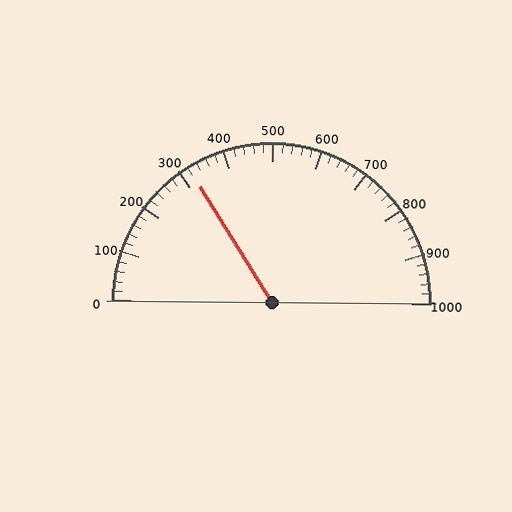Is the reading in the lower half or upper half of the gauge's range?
The reading is in the lower half of the range (0 to 1000).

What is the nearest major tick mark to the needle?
The nearest major tick mark is 300.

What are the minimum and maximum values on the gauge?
The gauge ranges from 0 to 1000.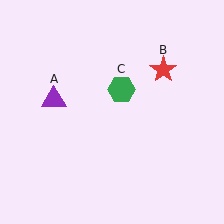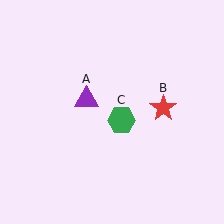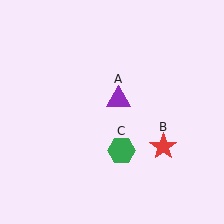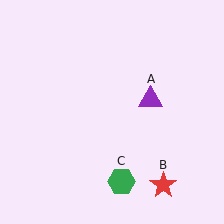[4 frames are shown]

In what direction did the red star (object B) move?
The red star (object B) moved down.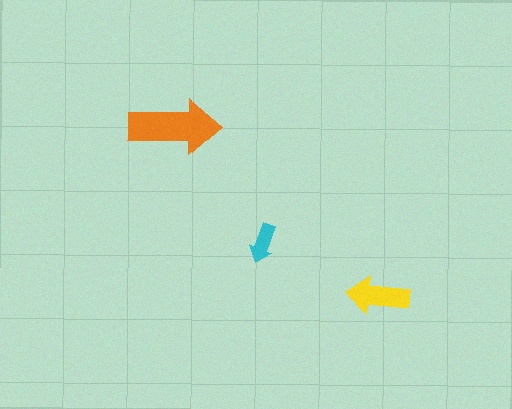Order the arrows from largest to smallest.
the orange one, the yellow one, the cyan one.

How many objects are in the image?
There are 3 objects in the image.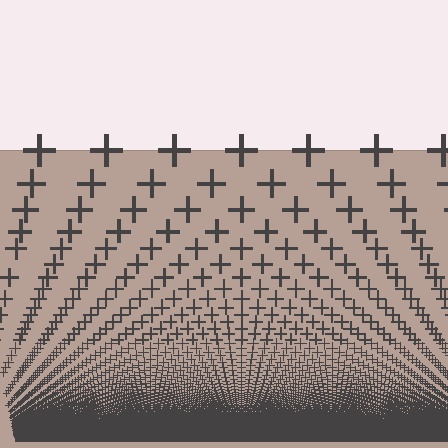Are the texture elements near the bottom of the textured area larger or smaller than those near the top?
Smaller. The gradient is inverted — elements near the bottom are smaller and denser.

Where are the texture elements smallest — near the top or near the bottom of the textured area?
Near the bottom.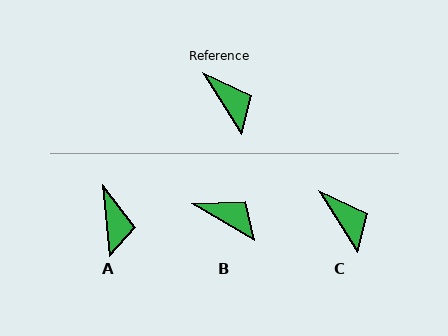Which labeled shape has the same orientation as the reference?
C.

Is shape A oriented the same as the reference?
No, it is off by about 27 degrees.